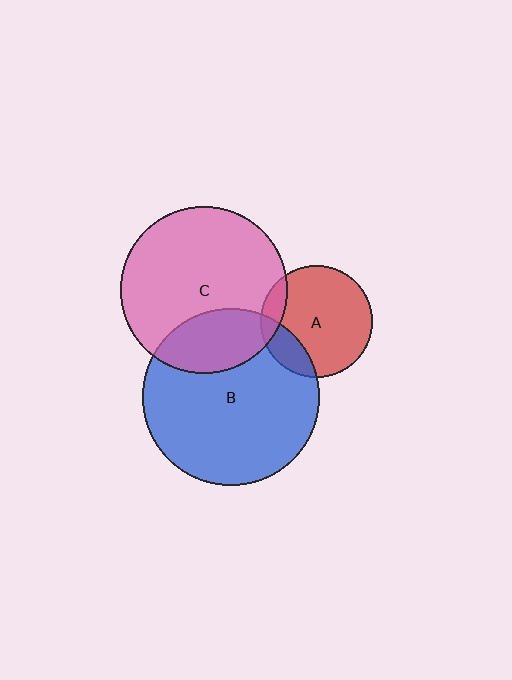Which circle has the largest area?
Circle B (blue).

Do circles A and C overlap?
Yes.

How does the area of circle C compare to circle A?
Approximately 2.2 times.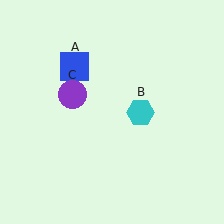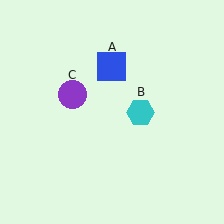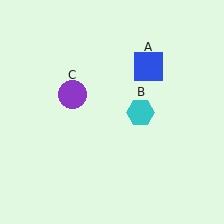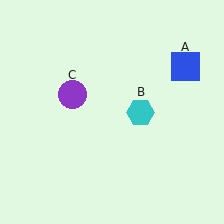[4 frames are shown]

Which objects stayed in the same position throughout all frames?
Cyan hexagon (object B) and purple circle (object C) remained stationary.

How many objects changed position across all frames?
1 object changed position: blue square (object A).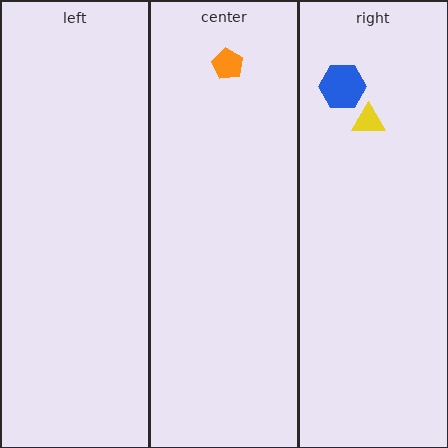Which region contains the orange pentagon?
The center region.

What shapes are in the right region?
The blue hexagon, the yellow triangle.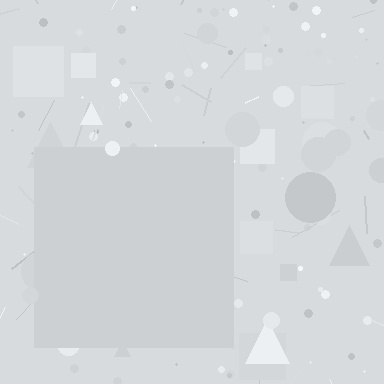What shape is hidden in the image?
A square is hidden in the image.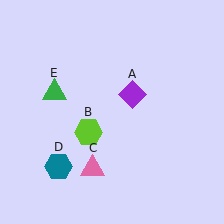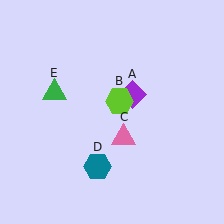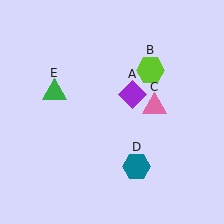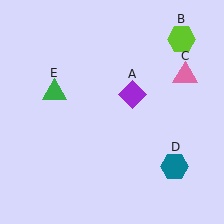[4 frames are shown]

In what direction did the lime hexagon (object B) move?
The lime hexagon (object B) moved up and to the right.